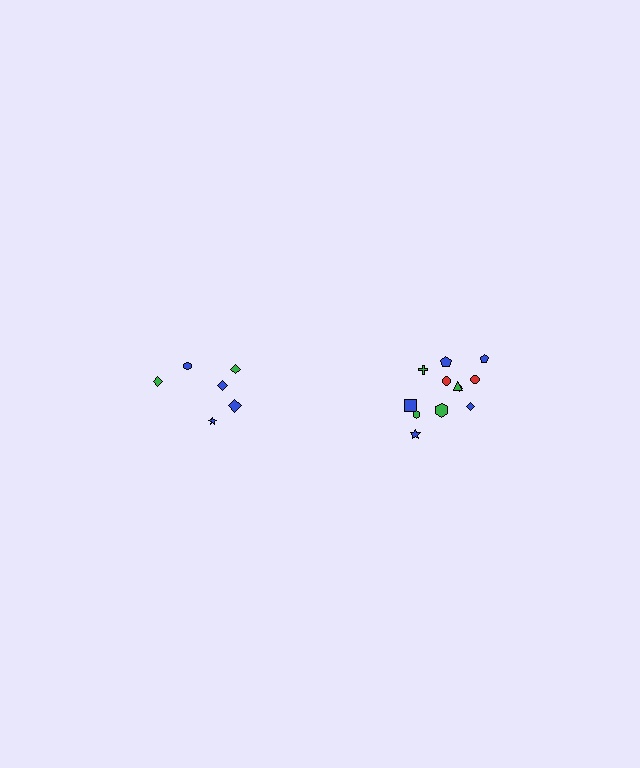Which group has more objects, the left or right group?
The right group.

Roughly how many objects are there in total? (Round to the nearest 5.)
Roughly 20 objects in total.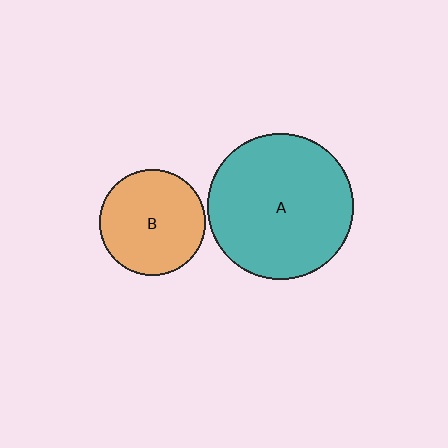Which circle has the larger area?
Circle A (teal).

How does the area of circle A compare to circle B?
Approximately 1.9 times.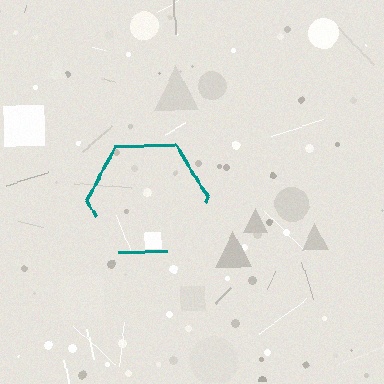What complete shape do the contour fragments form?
The contour fragments form a hexagon.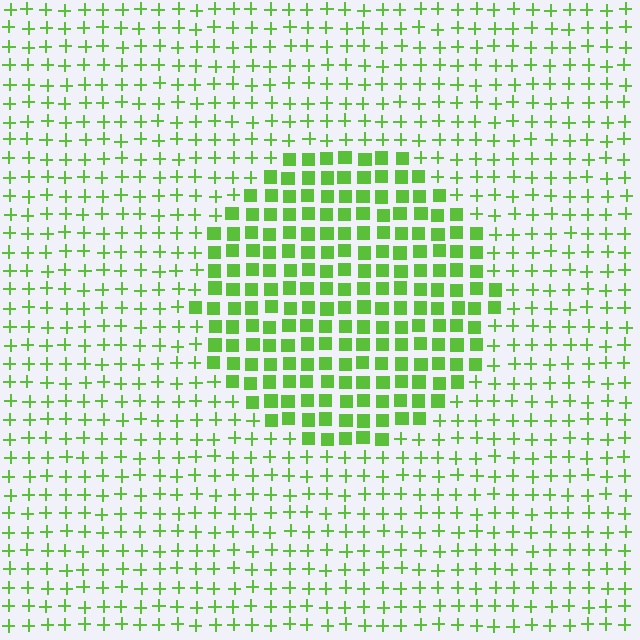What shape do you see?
I see a circle.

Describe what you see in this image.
The image is filled with small lime elements arranged in a uniform grid. A circle-shaped region contains squares, while the surrounding area contains plus signs. The boundary is defined purely by the change in element shape.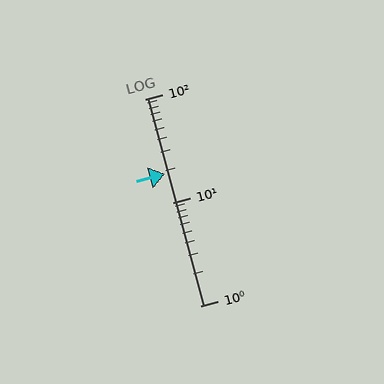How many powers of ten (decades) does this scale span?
The scale spans 2 decades, from 1 to 100.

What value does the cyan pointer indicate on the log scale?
The pointer indicates approximately 19.